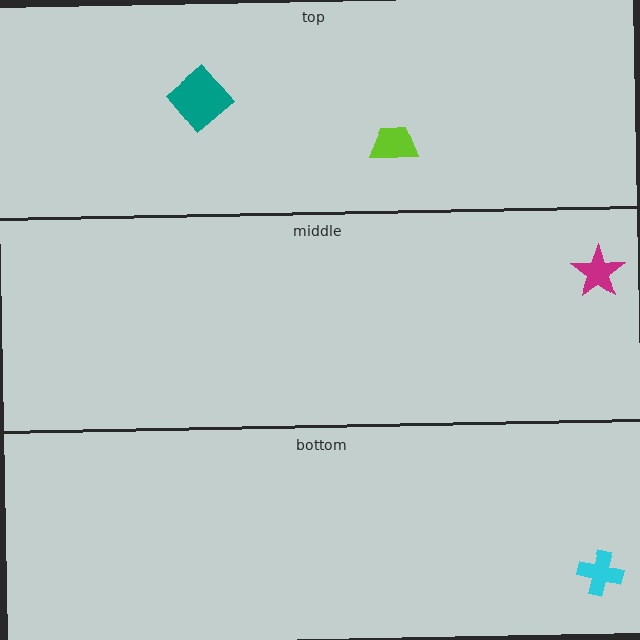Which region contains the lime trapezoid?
The top region.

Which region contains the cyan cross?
The bottom region.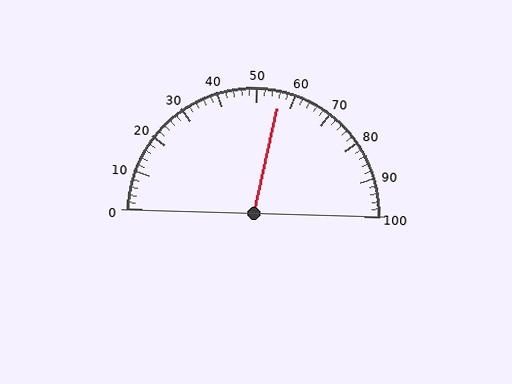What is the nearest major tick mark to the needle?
The nearest major tick mark is 60.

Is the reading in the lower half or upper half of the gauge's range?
The reading is in the upper half of the range (0 to 100).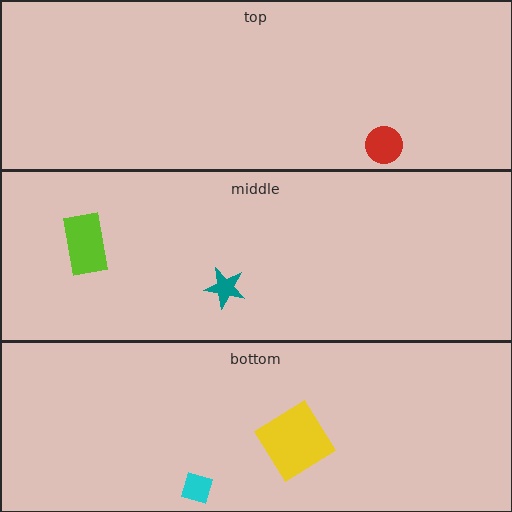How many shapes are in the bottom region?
2.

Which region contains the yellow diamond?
The bottom region.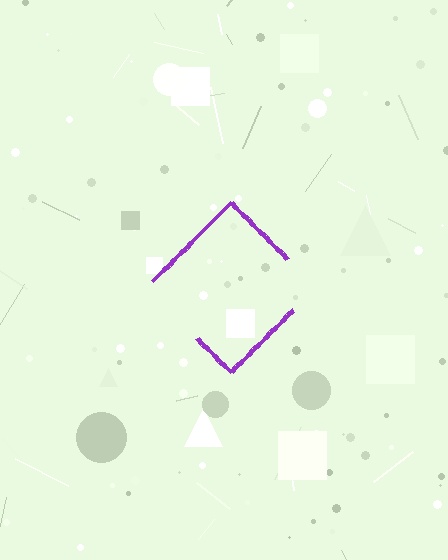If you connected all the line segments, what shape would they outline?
They would outline a diamond.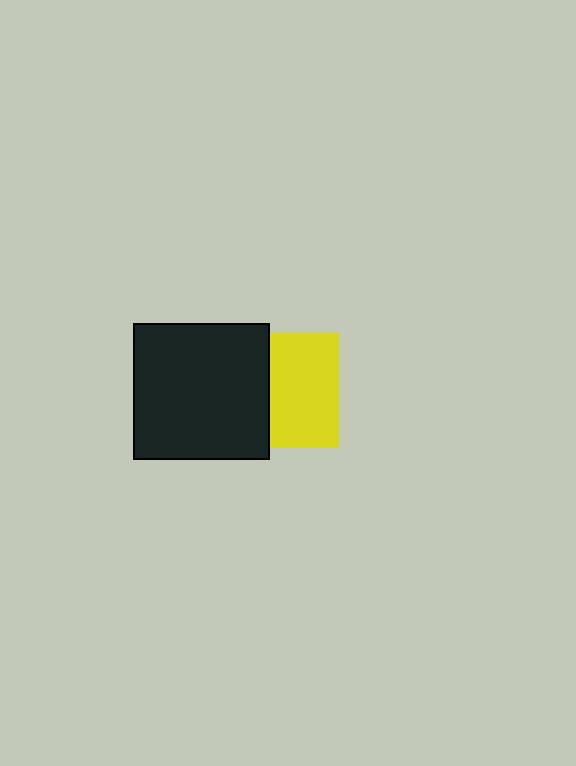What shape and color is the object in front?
The object in front is a black square.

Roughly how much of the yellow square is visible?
About half of it is visible (roughly 60%).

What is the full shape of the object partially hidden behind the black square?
The partially hidden object is a yellow square.